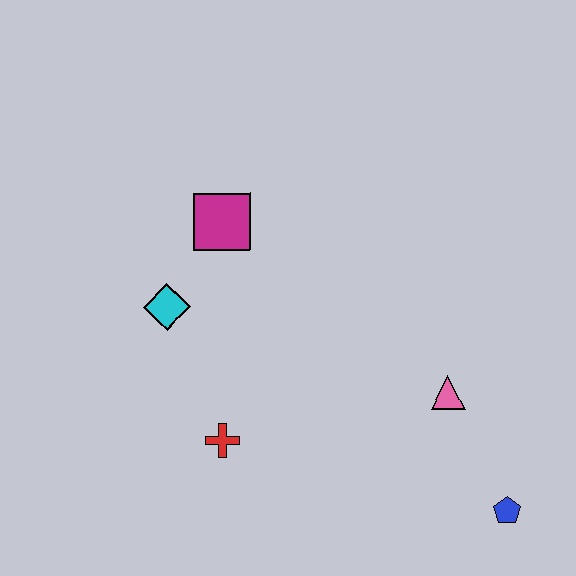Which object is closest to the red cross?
The cyan diamond is closest to the red cross.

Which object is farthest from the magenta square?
The blue pentagon is farthest from the magenta square.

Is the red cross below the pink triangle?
Yes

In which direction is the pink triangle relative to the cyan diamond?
The pink triangle is to the right of the cyan diamond.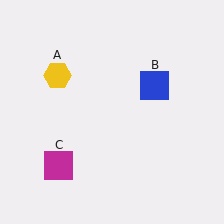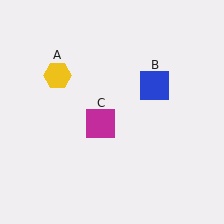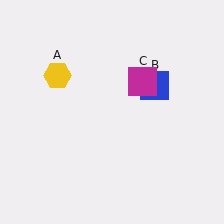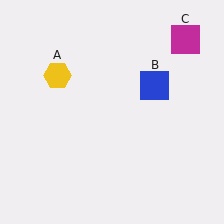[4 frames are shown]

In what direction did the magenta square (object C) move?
The magenta square (object C) moved up and to the right.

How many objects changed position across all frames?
1 object changed position: magenta square (object C).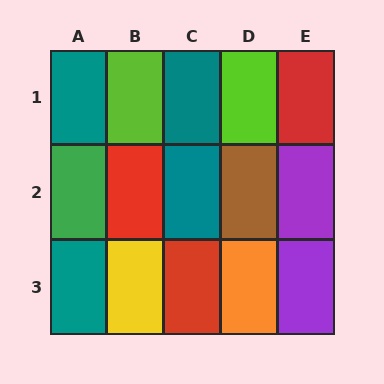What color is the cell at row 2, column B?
Red.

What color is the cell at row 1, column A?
Teal.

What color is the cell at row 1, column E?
Red.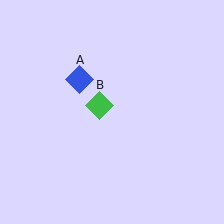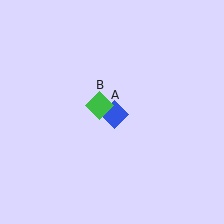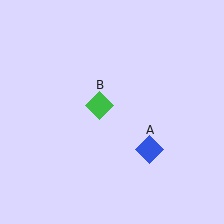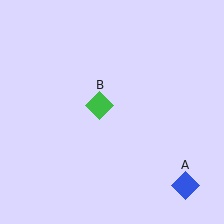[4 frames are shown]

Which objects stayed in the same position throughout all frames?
Green diamond (object B) remained stationary.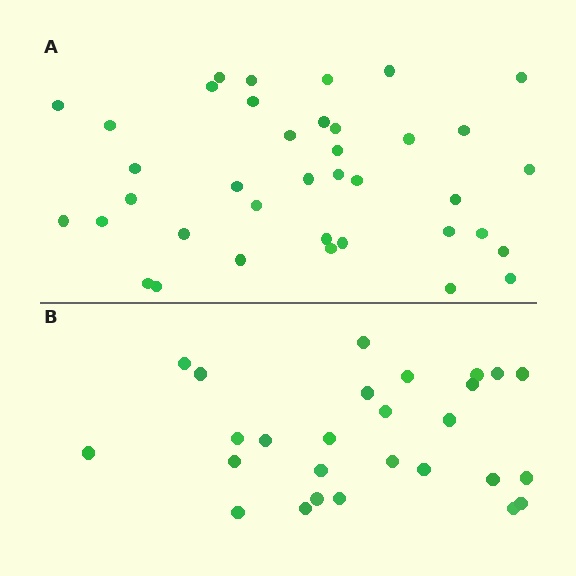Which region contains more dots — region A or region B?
Region A (the top region) has more dots.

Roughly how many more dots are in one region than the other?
Region A has roughly 12 or so more dots than region B.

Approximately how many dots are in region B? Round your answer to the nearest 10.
About 30 dots. (The exact count is 27, which rounds to 30.)